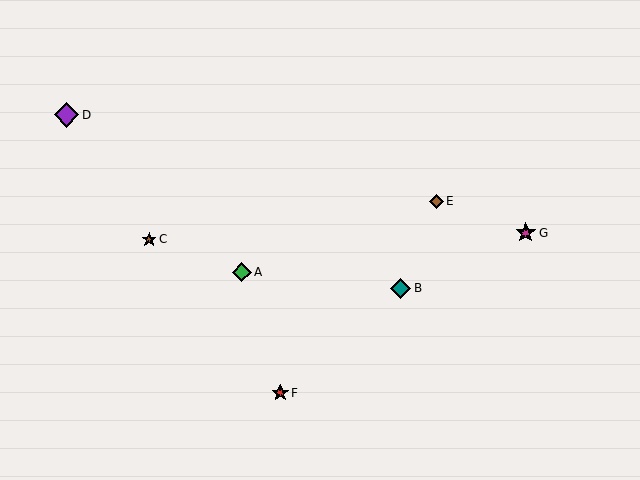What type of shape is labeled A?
Shape A is a green diamond.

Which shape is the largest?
The purple diamond (labeled D) is the largest.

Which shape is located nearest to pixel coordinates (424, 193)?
The brown diamond (labeled E) at (437, 201) is nearest to that location.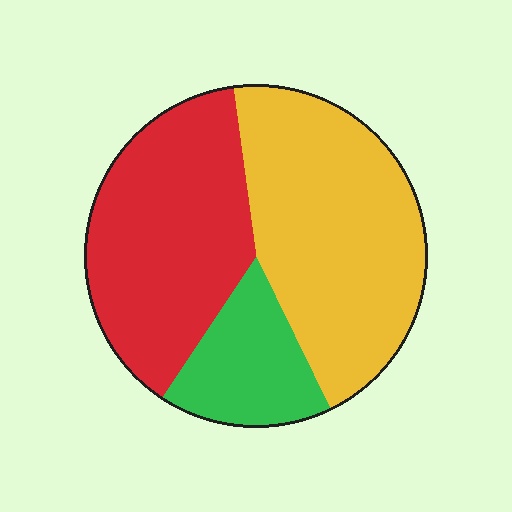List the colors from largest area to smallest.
From largest to smallest: yellow, red, green.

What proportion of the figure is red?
Red covers around 40% of the figure.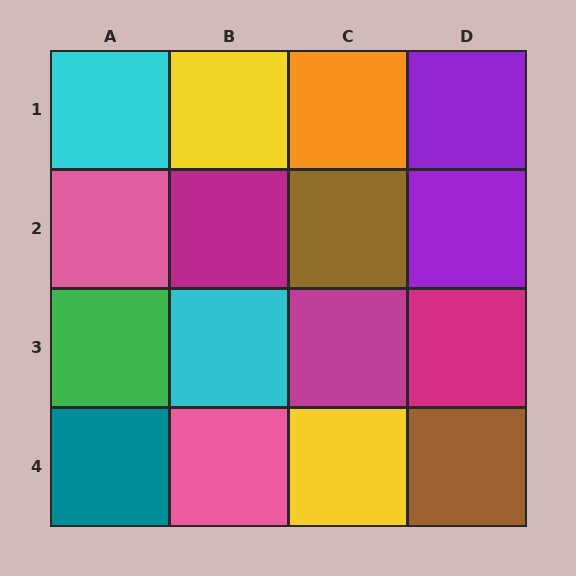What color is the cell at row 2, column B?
Magenta.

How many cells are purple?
2 cells are purple.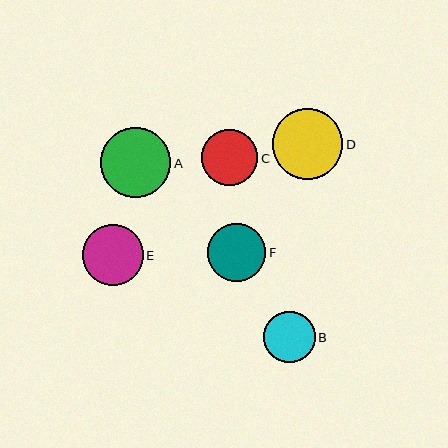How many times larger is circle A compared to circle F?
Circle A is approximately 1.2 times the size of circle F.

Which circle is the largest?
Circle A is the largest with a size of approximately 71 pixels.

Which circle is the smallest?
Circle B is the smallest with a size of approximately 51 pixels.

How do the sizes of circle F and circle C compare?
Circle F and circle C are approximately the same size.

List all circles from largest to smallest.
From largest to smallest: A, D, E, F, C, B.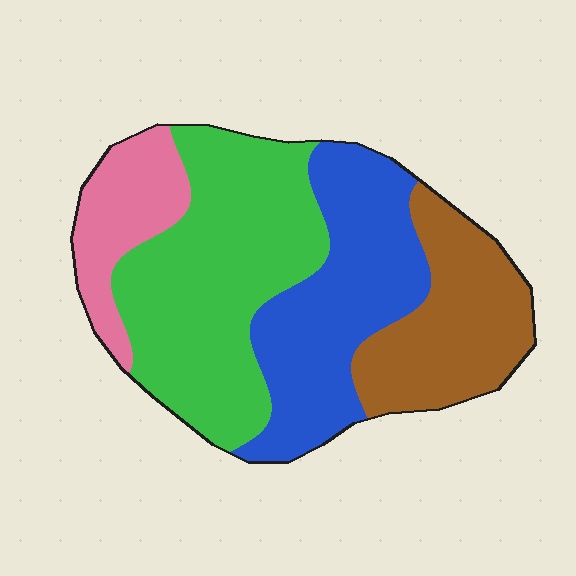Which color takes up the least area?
Pink, at roughly 15%.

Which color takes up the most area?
Green, at roughly 35%.